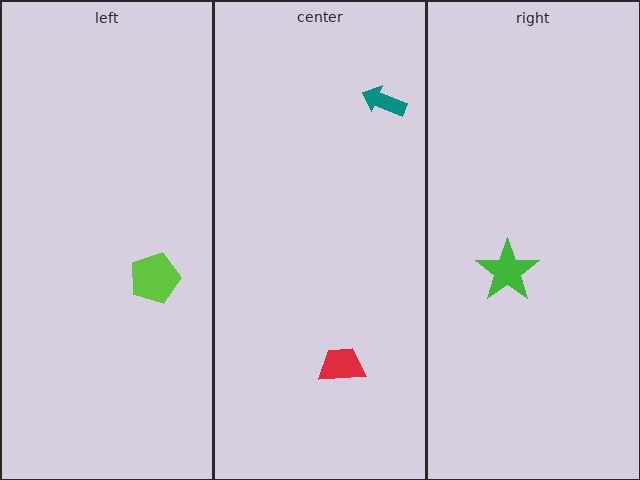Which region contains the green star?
The right region.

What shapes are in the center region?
The teal arrow, the red trapezoid.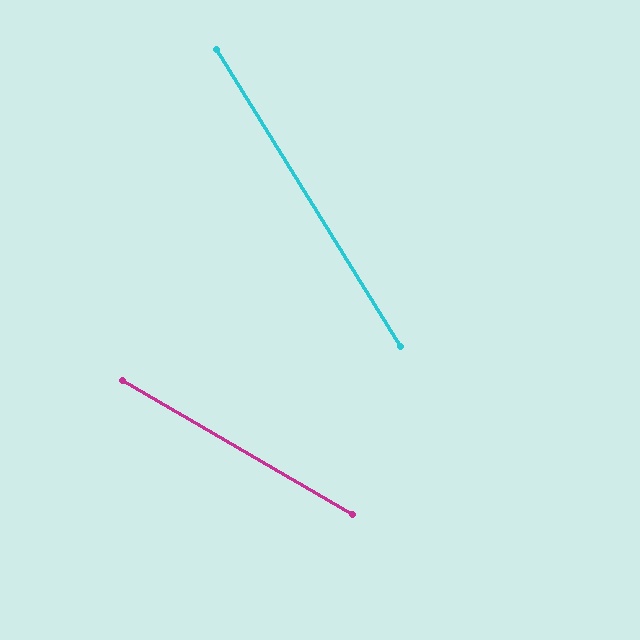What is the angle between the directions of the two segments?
Approximately 28 degrees.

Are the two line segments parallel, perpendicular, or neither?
Neither parallel nor perpendicular — they differ by about 28°.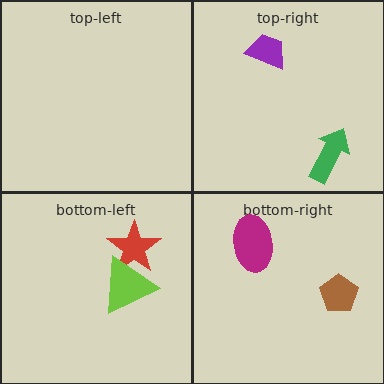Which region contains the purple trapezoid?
The top-right region.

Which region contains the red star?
The bottom-left region.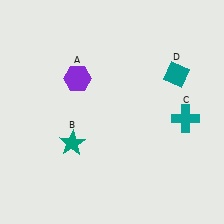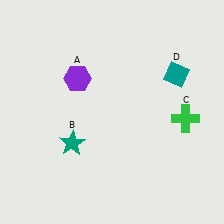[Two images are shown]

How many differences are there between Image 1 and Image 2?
There is 1 difference between the two images.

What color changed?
The cross (C) changed from teal in Image 1 to green in Image 2.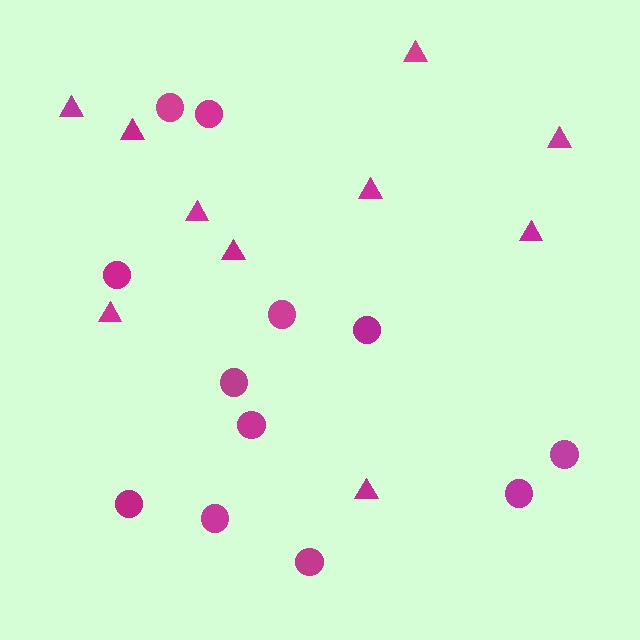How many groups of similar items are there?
There are 2 groups: one group of triangles (10) and one group of circles (12).